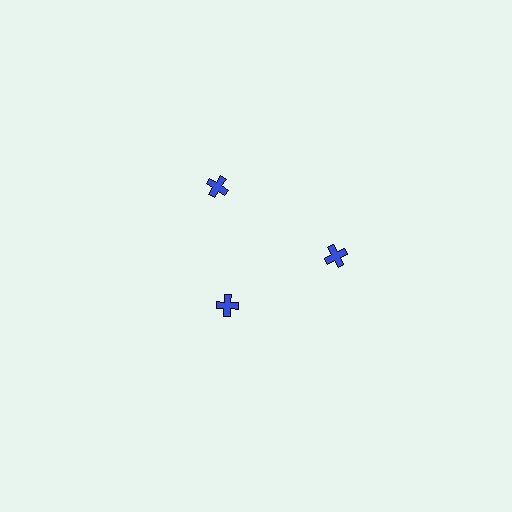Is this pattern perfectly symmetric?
No. The 3 blue crosses are arranged in a ring, but one element near the 7 o'clock position is pulled inward toward the center, breaking the 3-fold rotational symmetry.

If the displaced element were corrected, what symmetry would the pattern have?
It would have 3-fold rotational symmetry — the pattern would map onto itself every 120 degrees.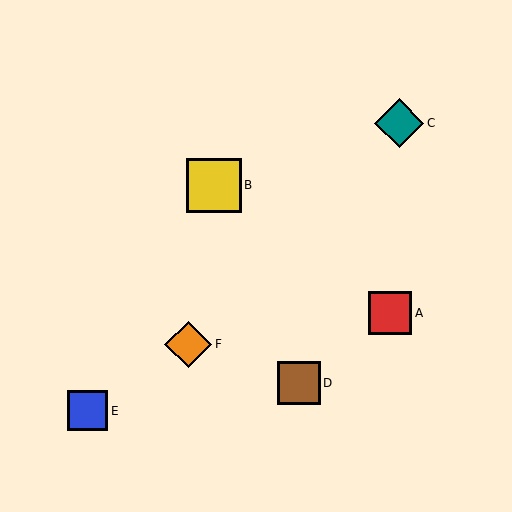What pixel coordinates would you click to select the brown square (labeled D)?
Click at (299, 383) to select the brown square D.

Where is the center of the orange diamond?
The center of the orange diamond is at (188, 344).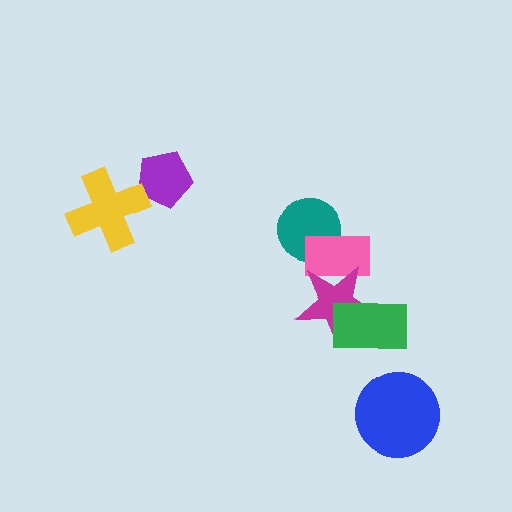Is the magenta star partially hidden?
Yes, it is partially covered by another shape.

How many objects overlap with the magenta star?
2 objects overlap with the magenta star.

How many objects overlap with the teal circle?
1 object overlaps with the teal circle.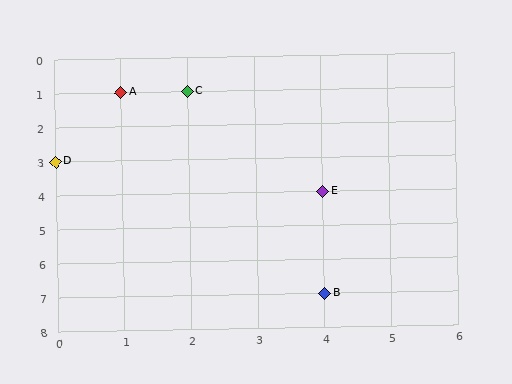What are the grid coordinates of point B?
Point B is at grid coordinates (4, 7).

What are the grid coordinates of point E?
Point E is at grid coordinates (4, 4).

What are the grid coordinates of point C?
Point C is at grid coordinates (2, 1).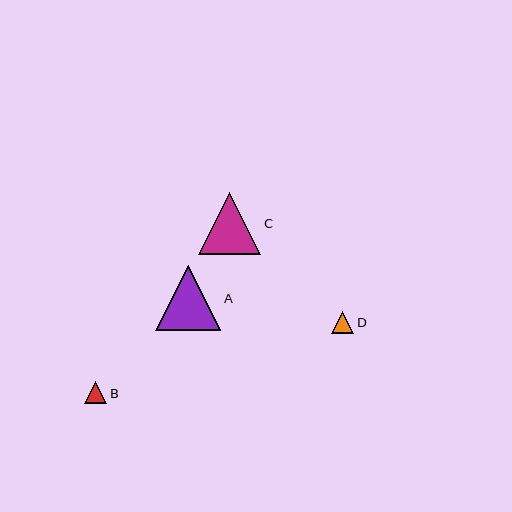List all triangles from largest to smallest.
From largest to smallest: A, C, D, B.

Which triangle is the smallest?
Triangle B is the smallest with a size of approximately 22 pixels.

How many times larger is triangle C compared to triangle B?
Triangle C is approximately 2.8 times the size of triangle B.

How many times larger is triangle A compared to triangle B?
Triangle A is approximately 2.9 times the size of triangle B.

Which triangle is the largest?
Triangle A is the largest with a size of approximately 65 pixels.